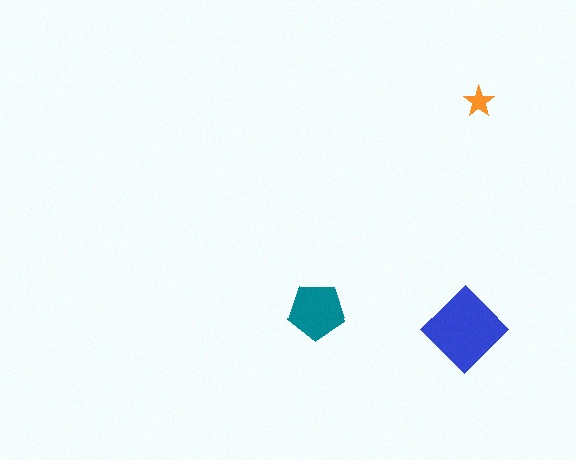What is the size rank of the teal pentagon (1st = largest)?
2nd.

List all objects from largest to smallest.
The blue diamond, the teal pentagon, the orange star.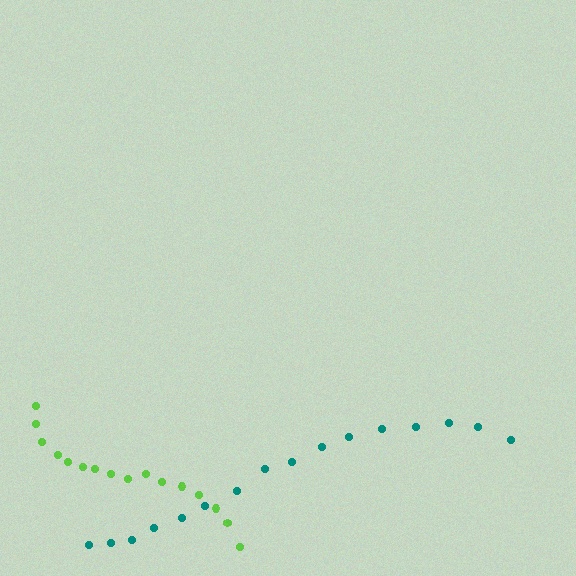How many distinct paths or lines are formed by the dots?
There are 2 distinct paths.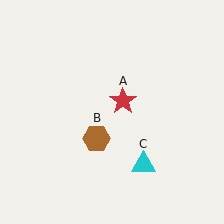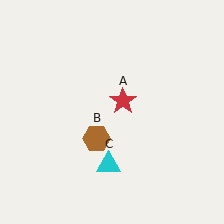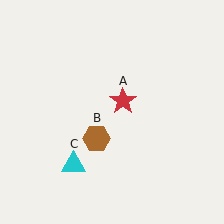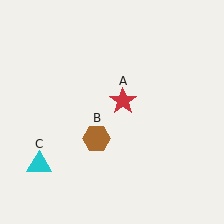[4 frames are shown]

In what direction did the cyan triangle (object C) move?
The cyan triangle (object C) moved left.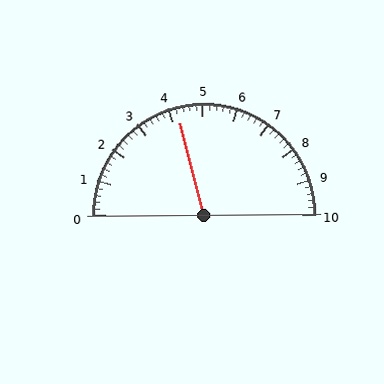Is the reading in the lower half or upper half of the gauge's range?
The reading is in the lower half of the range (0 to 10).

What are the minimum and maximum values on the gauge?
The gauge ranges from 0 to 10.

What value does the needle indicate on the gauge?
The needle indicates approximately 4.2.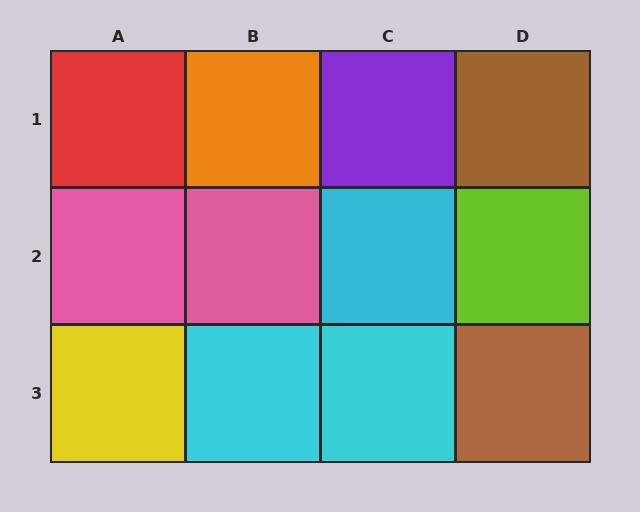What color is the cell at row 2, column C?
Cyan.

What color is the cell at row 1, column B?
Orange.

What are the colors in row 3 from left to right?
Yellow, cyan, cyan, brown.